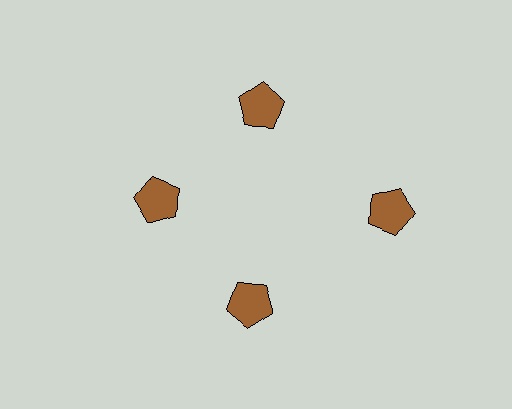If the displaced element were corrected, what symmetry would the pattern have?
It would have 4-fold rotational symmetry — the pattern would map onto itself every 90 degrees.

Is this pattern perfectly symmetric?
No. The 4 brown pentagons are arranged in a ring, but one element near the 3 o'clock position is pushed outward from the center, breaking the 4-fold rotational symmetry.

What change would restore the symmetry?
The symmetry would be restored by moving it inward, back onto the ring so that all 4 pentagons sit at equal angles and equal distance from the center.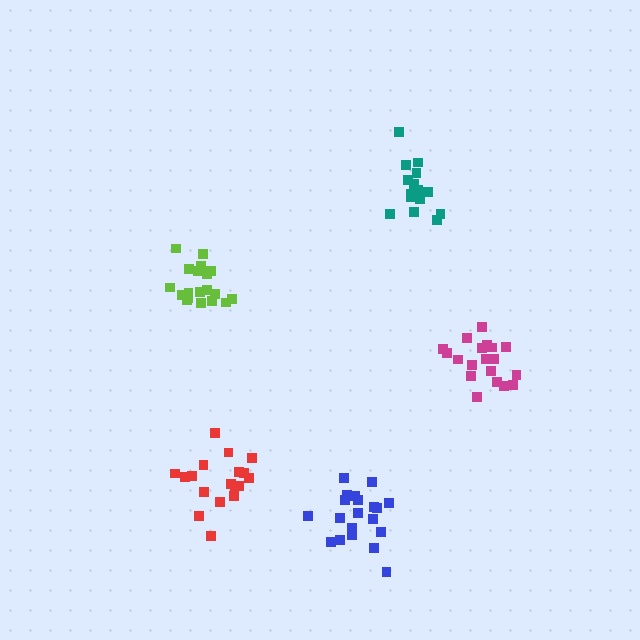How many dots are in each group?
Group 1: 15 dots, Group 2: 20 dots, Group 3: 20 dots, Group 4: 20 dots, Group 5: 18 dots (93 total).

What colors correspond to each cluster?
The clusters are colored: teal, magenta, lime, blue, red.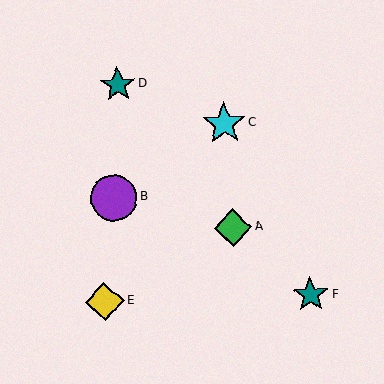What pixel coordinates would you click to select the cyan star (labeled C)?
Click at (224, 124) to select the cyan star C.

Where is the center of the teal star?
The center of the teal star is at (311, 294).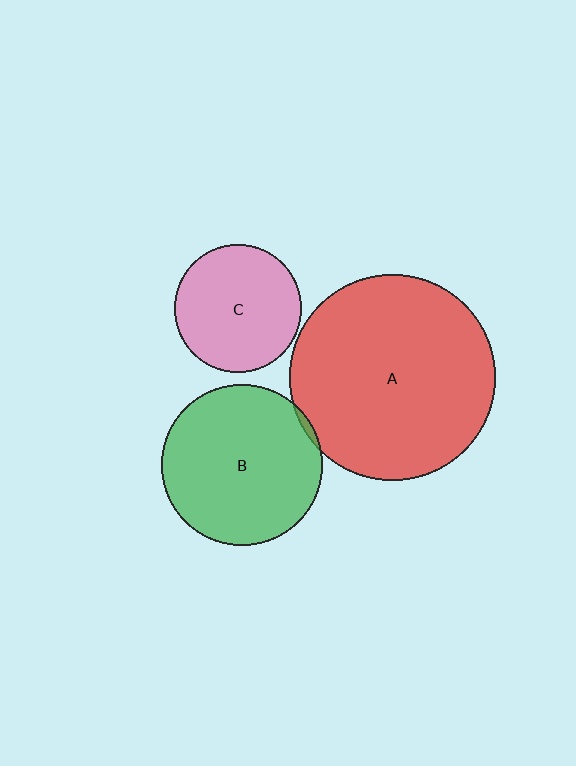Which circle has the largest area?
Circle A (red).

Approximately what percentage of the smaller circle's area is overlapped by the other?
Approximately 5%.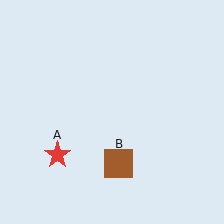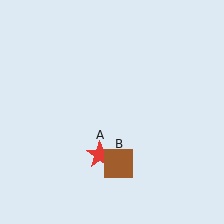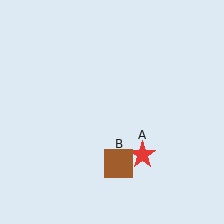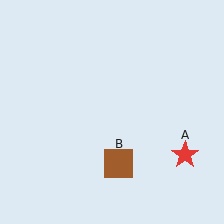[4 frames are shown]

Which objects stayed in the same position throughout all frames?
Brown square (object B) remained stationary.